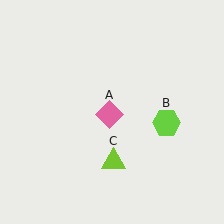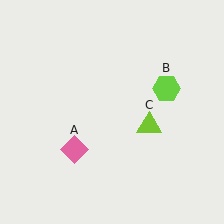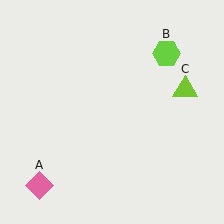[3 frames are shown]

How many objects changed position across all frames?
3 objects changed position: pink diamond (object A), lime hexagon (object B), lime triangle (object C).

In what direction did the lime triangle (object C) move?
The lime triangle (object C) moved up and to the right.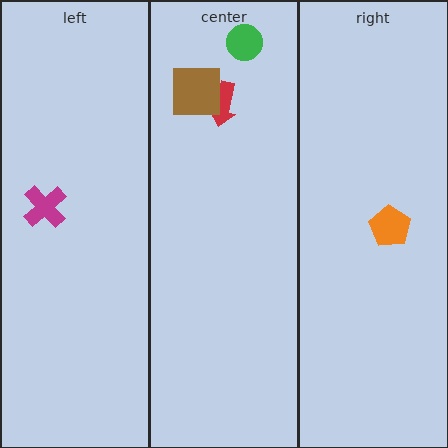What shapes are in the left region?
The magenta cross.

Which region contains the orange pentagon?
The right region.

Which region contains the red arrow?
The center region.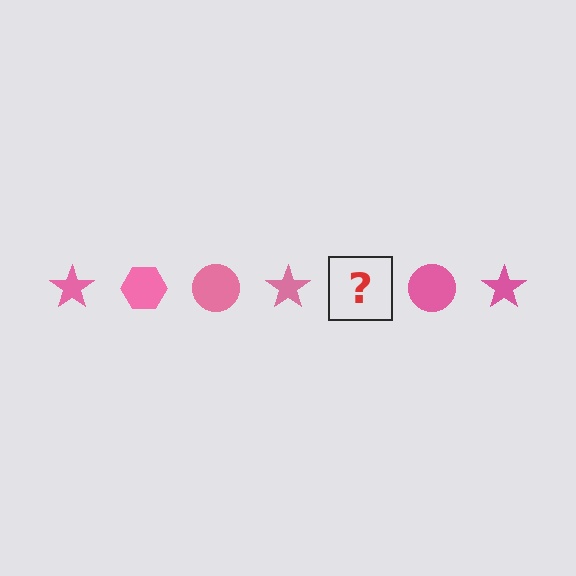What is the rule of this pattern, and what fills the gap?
The rule is that the pattern cycles through star, hexagon, circle shapes in pink. The gap should be filled with a pink hexagon.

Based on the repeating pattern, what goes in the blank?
The blank should be a pink hexagon.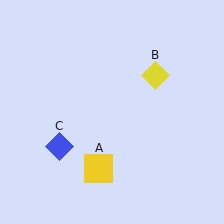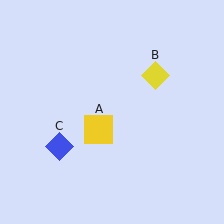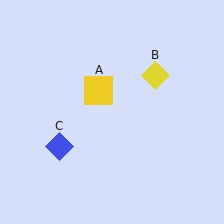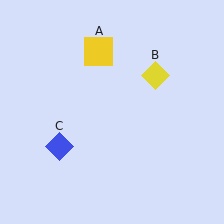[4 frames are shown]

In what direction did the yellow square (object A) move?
The yellow square (object A) moved up.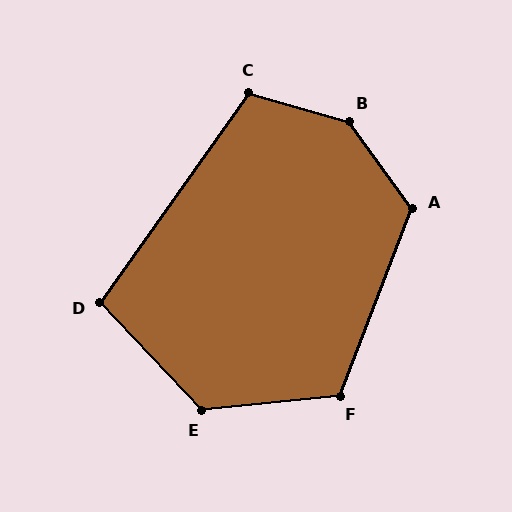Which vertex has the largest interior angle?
B, at approximately 142 degrees.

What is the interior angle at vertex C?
Approximately 109 degrees (obtuse).